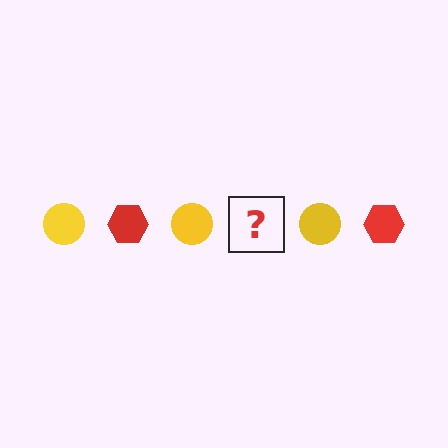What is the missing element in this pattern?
The missing element is a red hexagon.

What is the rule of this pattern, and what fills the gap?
The rule is that the pattern alternates between yellow circle and red hexagon. The gap should be filled with a red hexagon.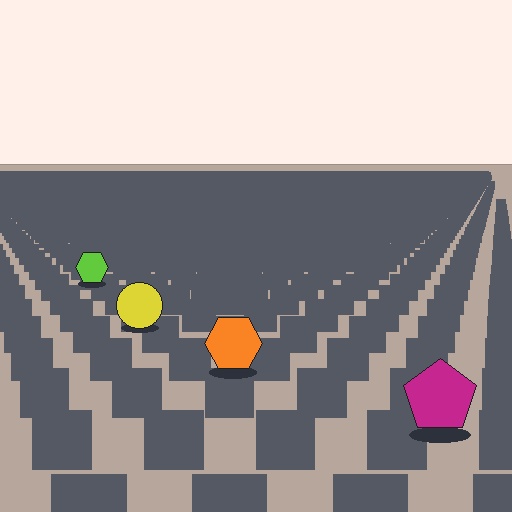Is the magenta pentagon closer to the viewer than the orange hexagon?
Yes. The magenta pentagon is closer — you can tell from the texture gradient: the ground texture is coarser near it.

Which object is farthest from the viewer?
The lime hexagon is farthest from the viewer. It appears smaller and the ground texture around it is denser.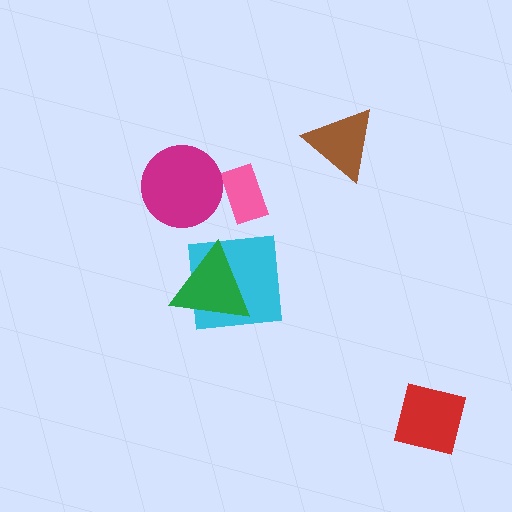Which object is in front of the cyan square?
The green triangle is in front of the cyan square.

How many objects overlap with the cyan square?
1 object overlaps with the cyan square.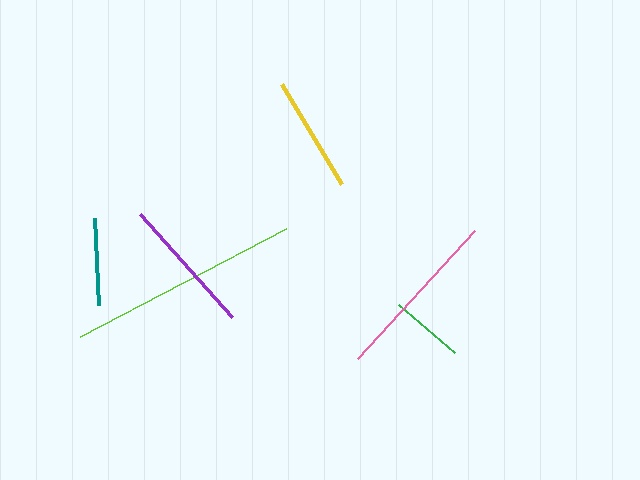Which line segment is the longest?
The lime line is the longest at approximately 232 pixels.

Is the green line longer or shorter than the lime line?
The lime line is longer than the green line.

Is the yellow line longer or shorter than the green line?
The yellow line is longer than the green line.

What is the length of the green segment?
The green segment is approximately 73 pixels long.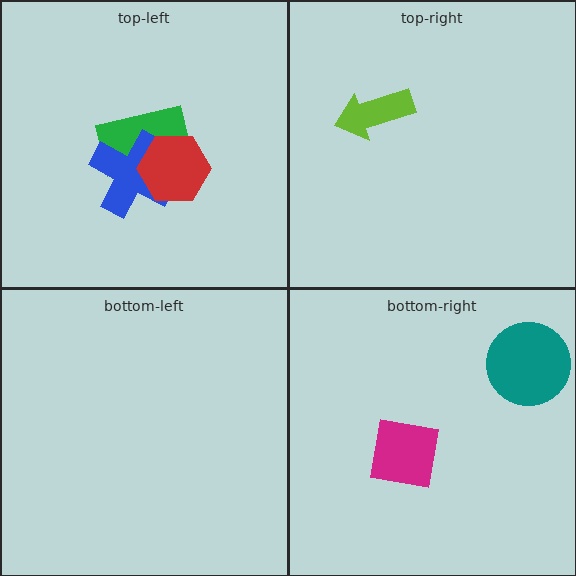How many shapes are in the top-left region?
3.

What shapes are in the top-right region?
The lime arrow.